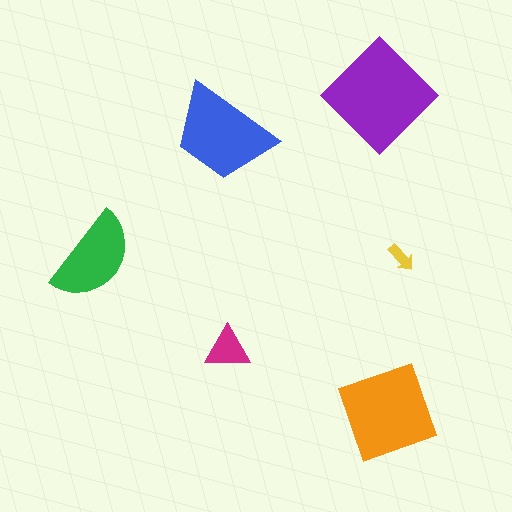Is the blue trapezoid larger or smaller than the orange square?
Smaller.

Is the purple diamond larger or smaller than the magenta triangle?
Larger.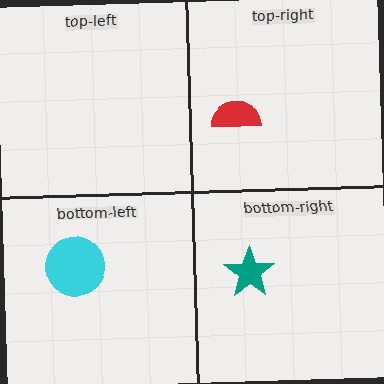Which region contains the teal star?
The bottom-right region.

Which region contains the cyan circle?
The bottom-left region.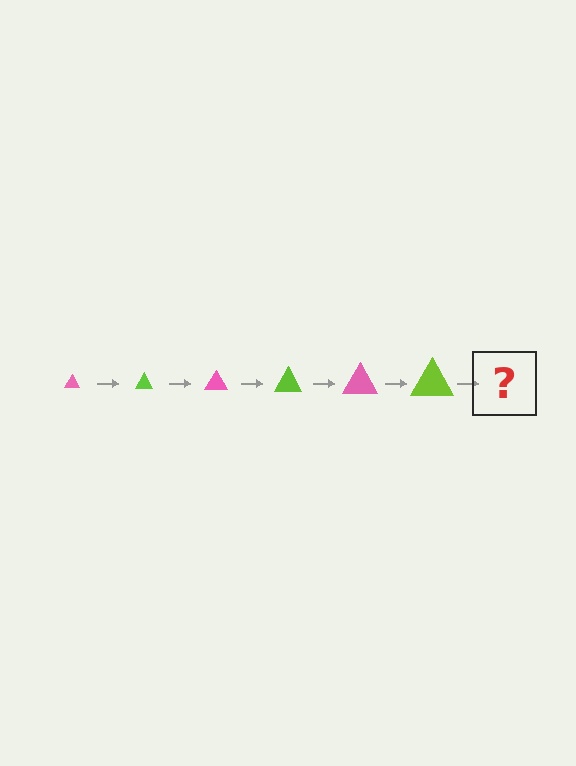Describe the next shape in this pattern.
It should be a pink triangle, larger than the previous one.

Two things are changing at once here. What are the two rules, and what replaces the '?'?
The two rules are that the triangle grows larger each step and the color cycles through pink and lime. The '?' should be a pink triangle, larger than the previous one.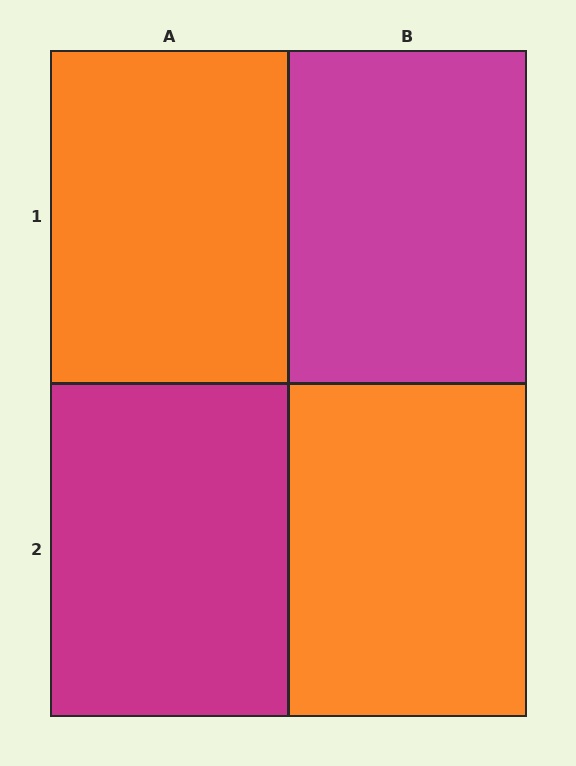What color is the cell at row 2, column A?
Magenta.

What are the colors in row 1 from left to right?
Orange, magenta.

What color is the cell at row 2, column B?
Orange.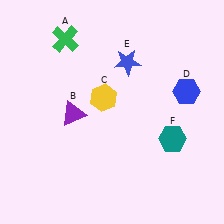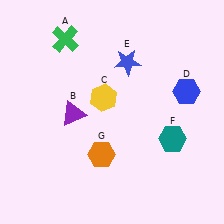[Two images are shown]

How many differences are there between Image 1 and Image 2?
There is 1 difference between the two images.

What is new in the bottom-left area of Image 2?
An orange hexagon (G) was added in the bottom-left area of Image 2.